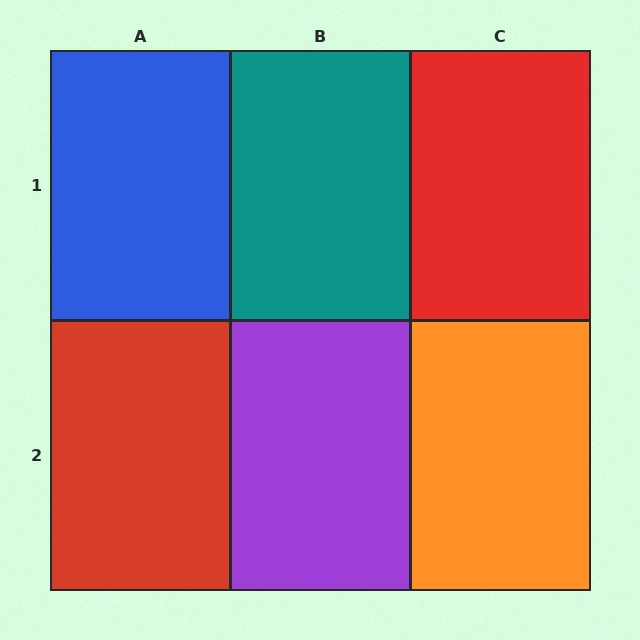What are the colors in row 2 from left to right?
Red, purple, orange.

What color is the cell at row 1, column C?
Red.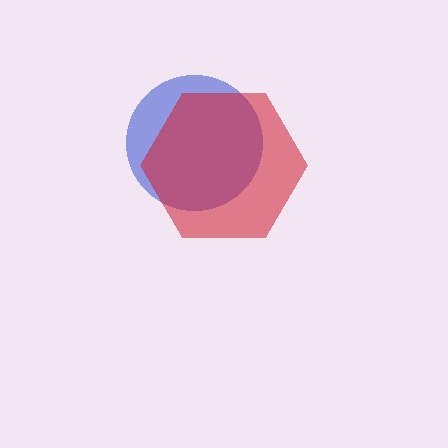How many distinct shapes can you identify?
There are 2 distinct shapes: a blue circle, a red hexagon.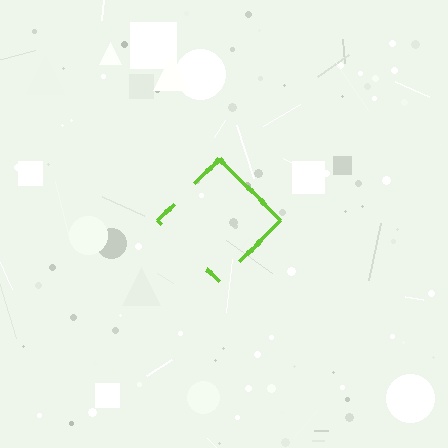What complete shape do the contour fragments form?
The contour fragments form a diamond.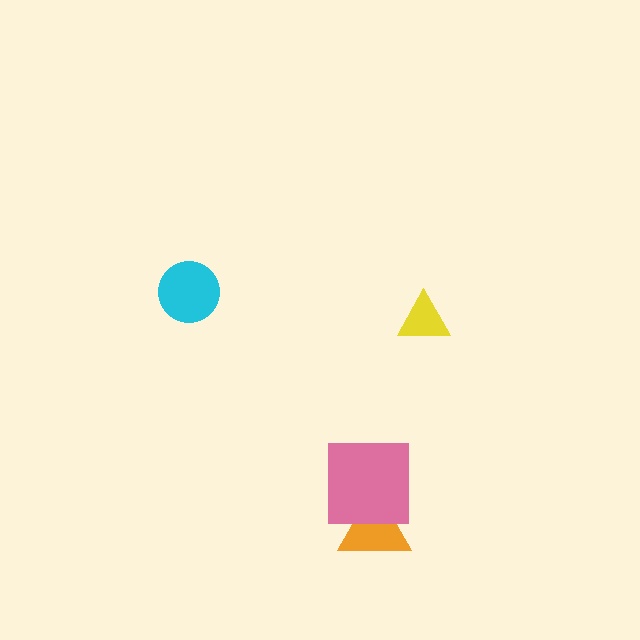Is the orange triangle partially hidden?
Yes, it is partially covered by another shape.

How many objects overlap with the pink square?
1 object overlaps with the pink square.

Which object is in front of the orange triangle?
The pink square is in front of the orange triangle.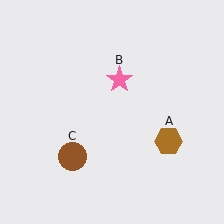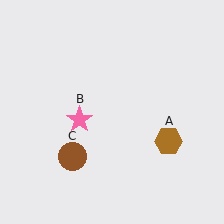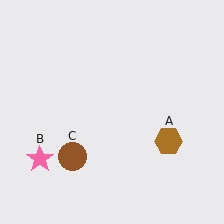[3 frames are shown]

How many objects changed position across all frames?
1 object changed position: pink star (object B).